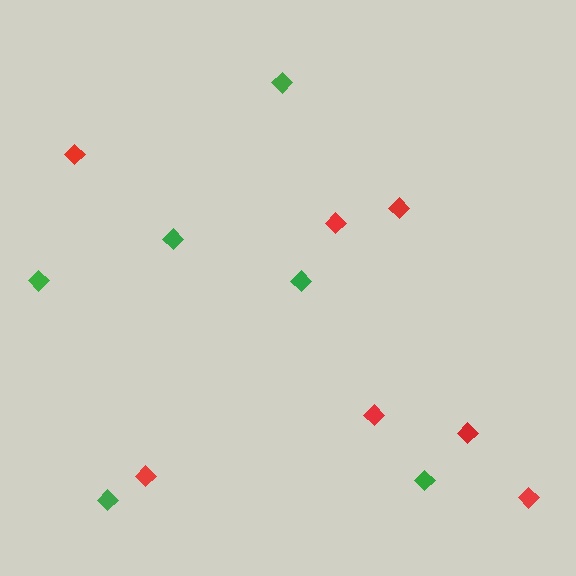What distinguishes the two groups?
There are 2 groups: one group of red diamonds (7) and one group of green diamonds (6).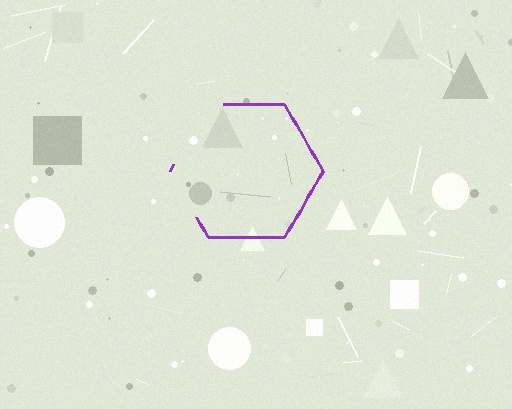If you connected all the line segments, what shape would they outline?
They would outline a hexagon.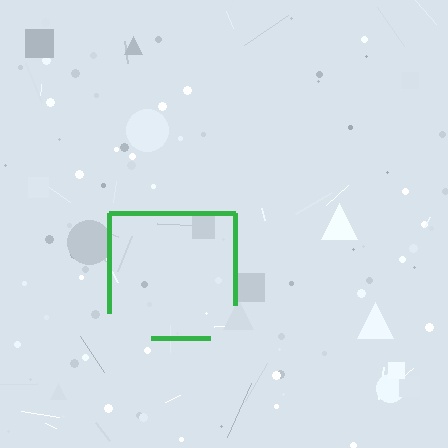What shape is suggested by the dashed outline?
The dashed outline suggests a square.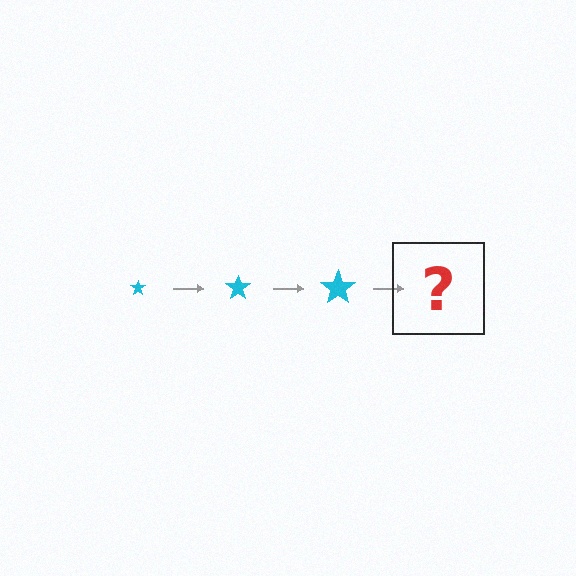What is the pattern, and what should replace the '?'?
The pattern is that the star gets progressively larger each step. The '?' should be a cyan star, larger than the previous one.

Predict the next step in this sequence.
The next step is a cyan star, larger than the previous one.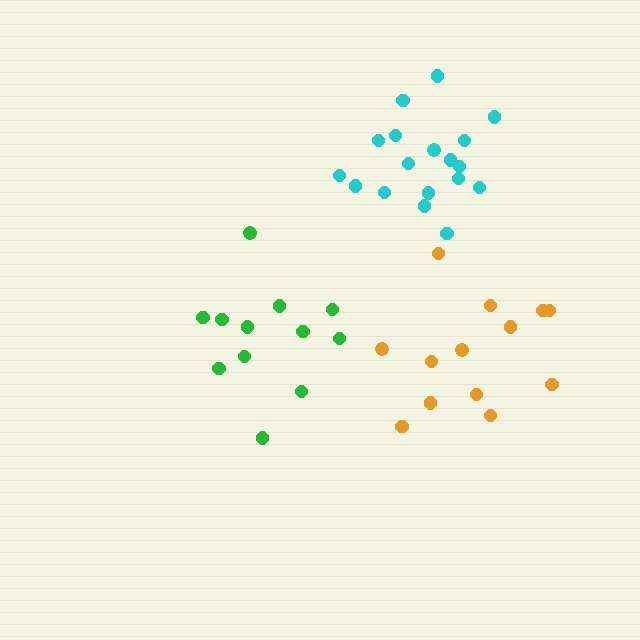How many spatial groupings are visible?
There are 3 spatial groupings.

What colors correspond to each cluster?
The clusters are colored: green, cyan, orange.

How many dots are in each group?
Group 1: 12 dots, Group 2: 18 dots, Group 3: 13 dots (43 total).